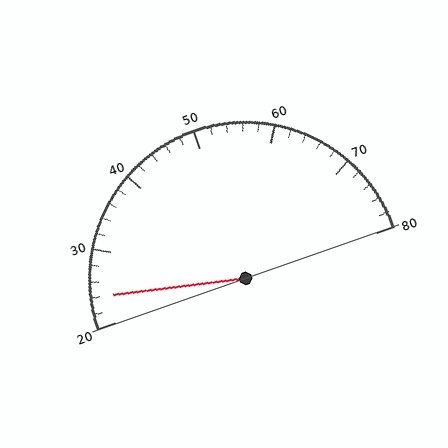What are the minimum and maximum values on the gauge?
The gauge ranges from 20 to 80.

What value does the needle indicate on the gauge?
The needle indicates approximately 24.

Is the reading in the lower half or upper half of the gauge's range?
The reading is in the lower half of the range (20 to 80).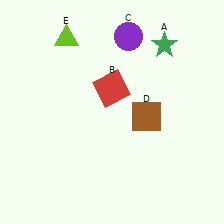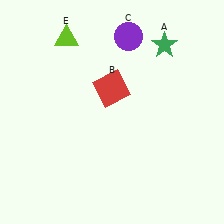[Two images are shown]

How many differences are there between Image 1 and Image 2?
There is 1 difference between the two images.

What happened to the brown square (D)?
The brown square (D) was removed in Image 2. It was in the bottom-right area of Image 1.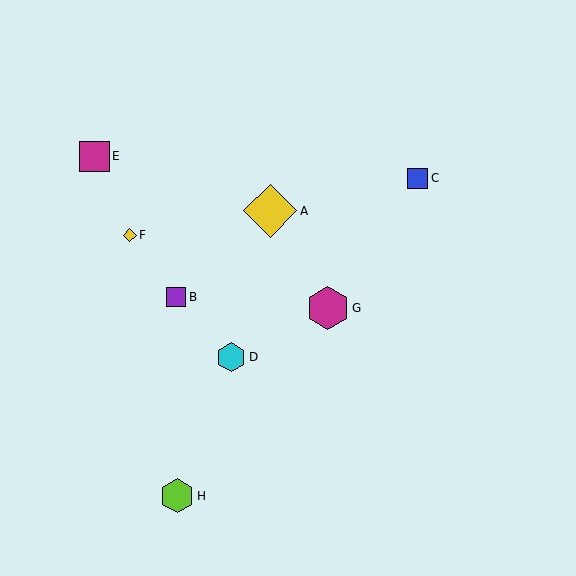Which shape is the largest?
The yellow diamond (labeled A) is the largest.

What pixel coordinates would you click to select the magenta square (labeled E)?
Click at (94, 156) to select the magenta square E.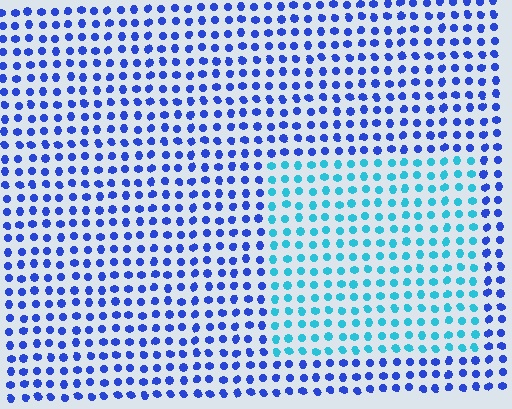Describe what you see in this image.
The image is filled with small blue elements in a uniform arrangement. A rectangle-shaped region is visible where the elements are tinted to a slightly different hue, forming a subtle color boundary.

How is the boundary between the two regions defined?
The boundary is defined purely by a slight shift in hue (about 44 degrees). Spacing, size, and orientation are identical on both sides.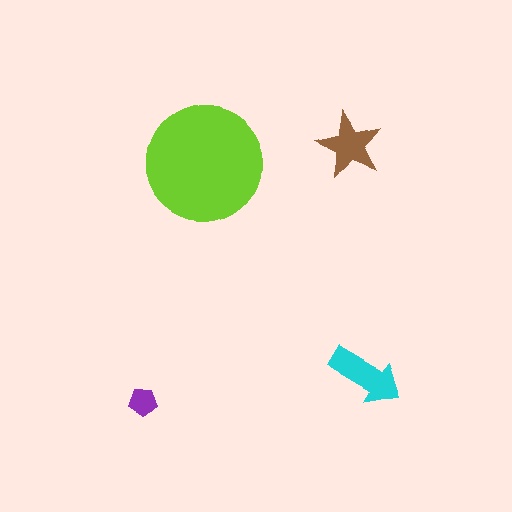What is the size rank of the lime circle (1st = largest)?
1st.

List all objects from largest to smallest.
The lime circle, the cyan arrow, the brown star, the purple pentagon.